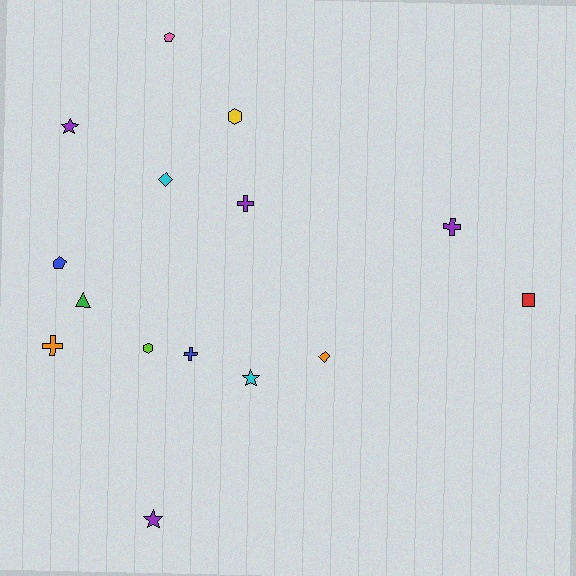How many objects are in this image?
There are 15 objects.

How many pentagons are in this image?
There are 2 pentagons.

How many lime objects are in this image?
There is 1 lime object.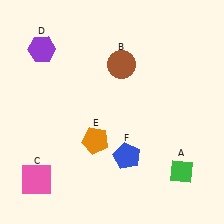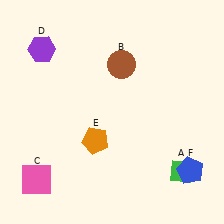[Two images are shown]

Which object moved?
The blue pentagon (F) moved right.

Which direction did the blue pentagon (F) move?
The blue pentagon (F) moved right.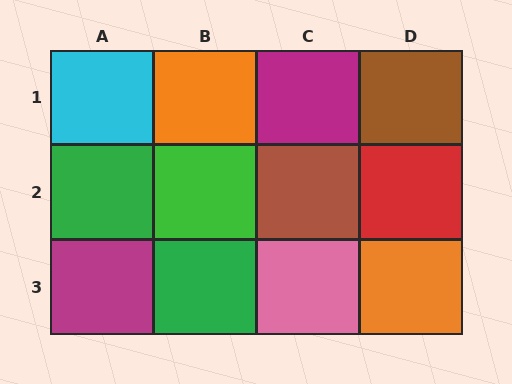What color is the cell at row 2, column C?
Brown.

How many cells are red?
1 cell is red.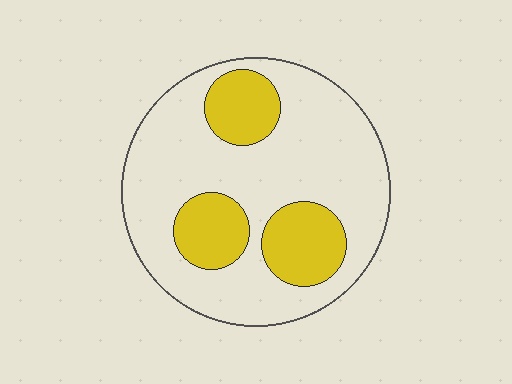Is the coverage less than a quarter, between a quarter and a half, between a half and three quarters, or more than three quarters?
Between a quarter and a half.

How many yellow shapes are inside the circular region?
3.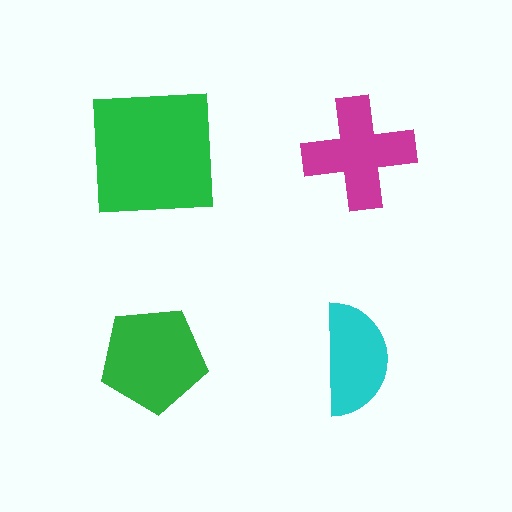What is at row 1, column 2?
A magenta cross.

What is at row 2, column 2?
A cyan semicircle.